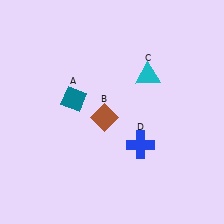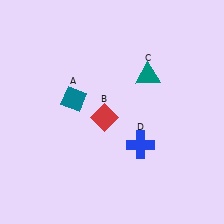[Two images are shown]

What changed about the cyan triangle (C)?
In Image 1, C is cyan. In Image 2, it changed to teal.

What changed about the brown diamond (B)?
In Image 1, B is brown. In Image 2, it changed to red.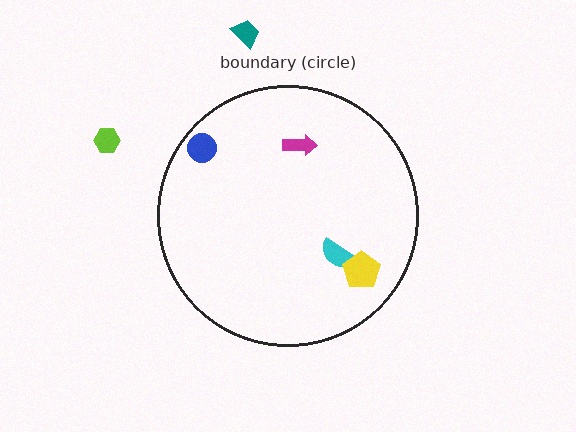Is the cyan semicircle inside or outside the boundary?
Inside.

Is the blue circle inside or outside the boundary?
Inside.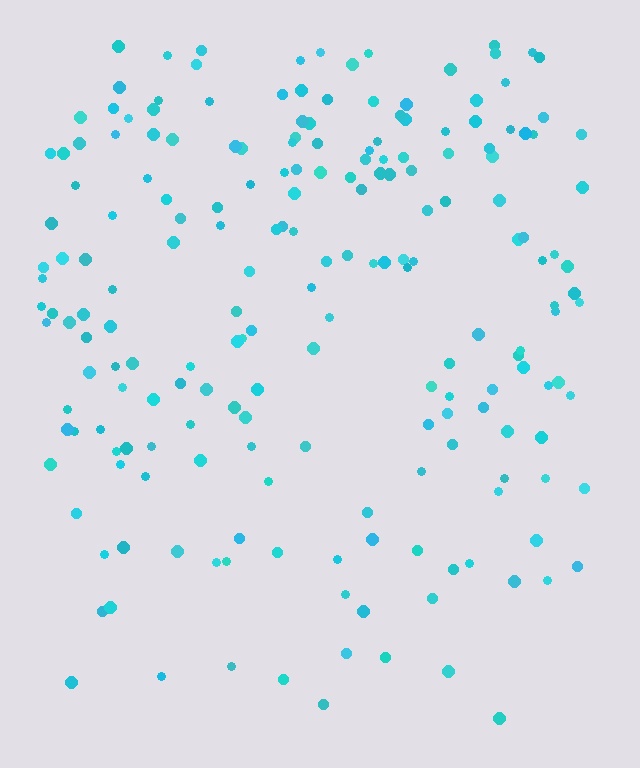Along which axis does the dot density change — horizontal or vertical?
Vertical.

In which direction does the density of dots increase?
From bottom to top, with the top side densest.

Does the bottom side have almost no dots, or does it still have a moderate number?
Still a moderate number, just noticeably fewer than the top.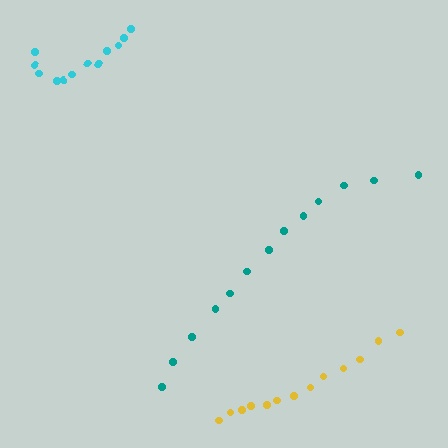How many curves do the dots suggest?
There are 3 distinct paths.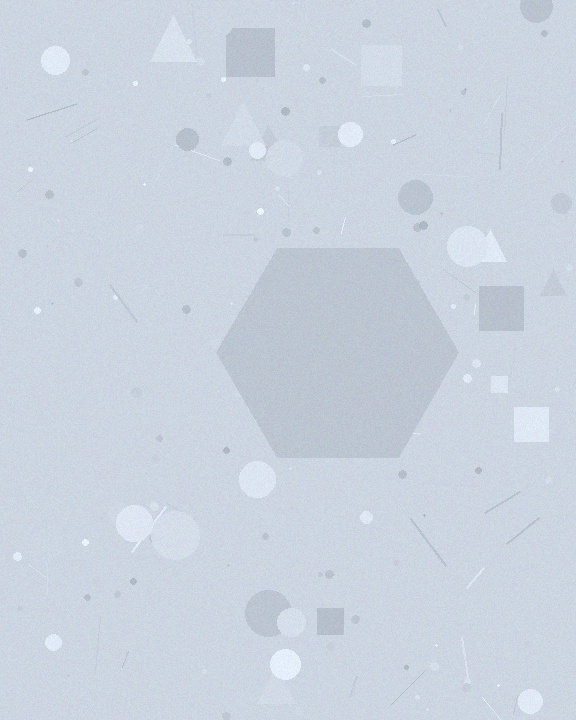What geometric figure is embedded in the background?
A hexagon is embedded in the background.